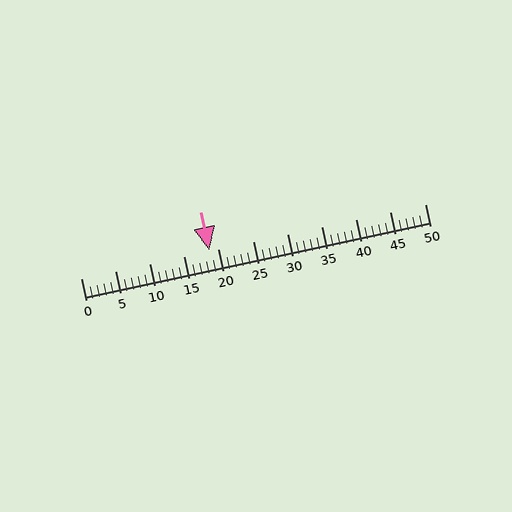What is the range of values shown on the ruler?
The ruler shows values from 0 to 50.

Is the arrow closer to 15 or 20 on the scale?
The arrow is closer to 20.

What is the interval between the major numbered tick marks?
The major tick marks are spaced 5 units apart.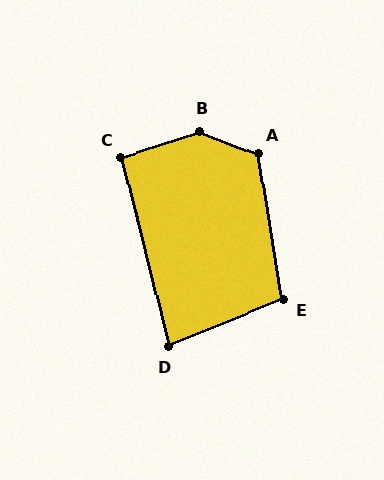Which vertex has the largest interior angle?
B, at approximately 141 degrees.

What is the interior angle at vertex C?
Approximately 94 degrees (approximately right).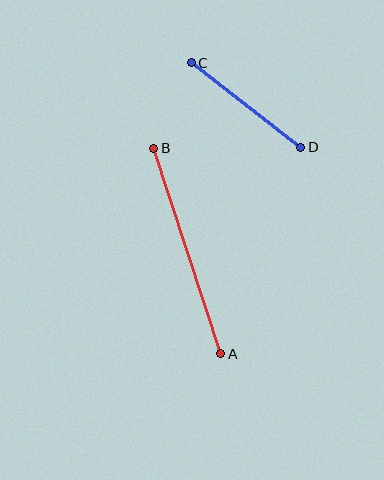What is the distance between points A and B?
The distance is approximately 216 pixels.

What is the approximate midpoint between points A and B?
The midpoint is at approximately (187, 251) pixels.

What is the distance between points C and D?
The distance is approximately 138 pixels.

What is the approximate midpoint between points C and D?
The midpoint is at approximately (246, 105) pixels.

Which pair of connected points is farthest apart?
Points A and B are farthest apart.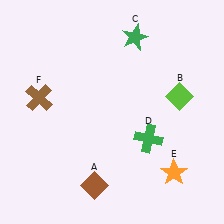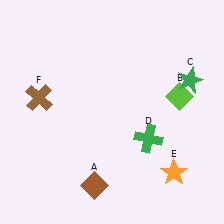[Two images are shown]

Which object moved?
The green star (C) moved right.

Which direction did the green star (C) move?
The green star (C) moved right.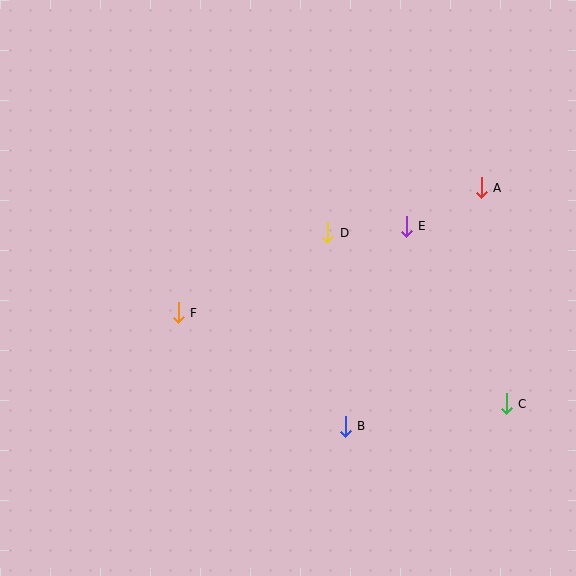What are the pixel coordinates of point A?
Point A is at (481, 188).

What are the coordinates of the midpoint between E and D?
The midpoint between E and D is at (367, 230).